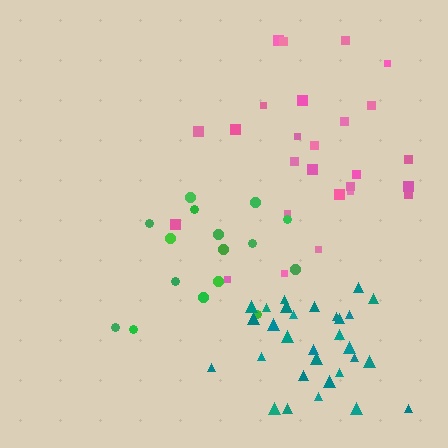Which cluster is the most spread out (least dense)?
Pink.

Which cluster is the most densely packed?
Teal.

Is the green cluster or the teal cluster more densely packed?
Teal.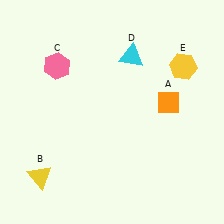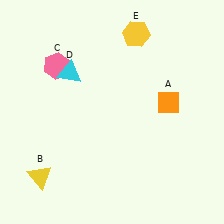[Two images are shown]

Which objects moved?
The objects that moved are: the cyan triangle (D), the yellow hexagon (E).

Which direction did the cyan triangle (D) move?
The cyan triangle (D) moved left.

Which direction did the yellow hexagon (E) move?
The yellow hexagon (E) moved left.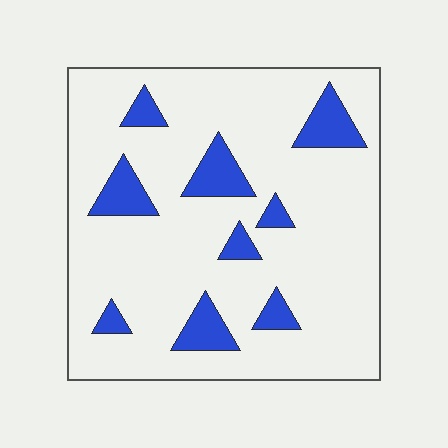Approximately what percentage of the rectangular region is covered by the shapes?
Approximately 15%.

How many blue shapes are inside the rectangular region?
9.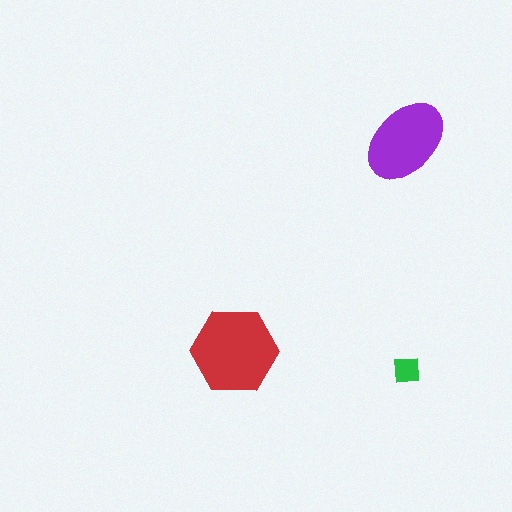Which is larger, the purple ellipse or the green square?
The purple ellipse.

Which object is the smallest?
The green square.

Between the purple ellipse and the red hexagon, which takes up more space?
The red hexagon.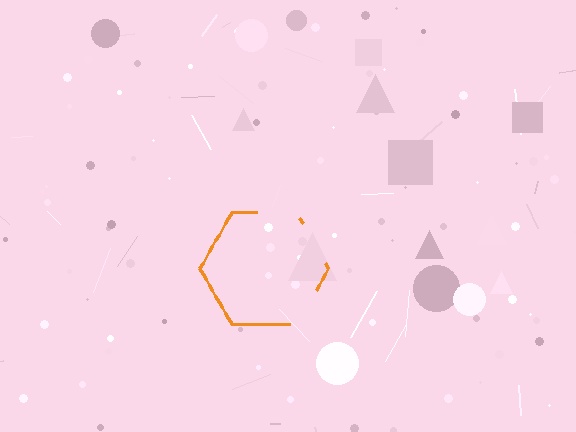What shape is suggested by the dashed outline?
The dashed outline suggests a hexagon.